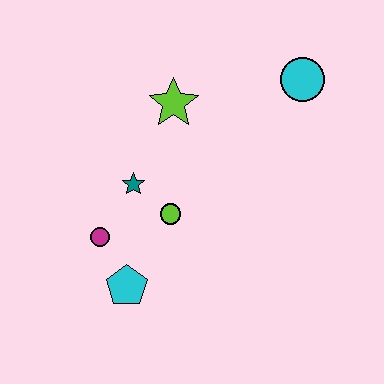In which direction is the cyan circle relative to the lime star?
The cyan circle is to the right of the lime star.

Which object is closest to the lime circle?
The teal star is closest to the lime circle.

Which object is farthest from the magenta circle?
The cyan circle is farthest from the magenta circle.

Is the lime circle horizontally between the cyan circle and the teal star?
Yes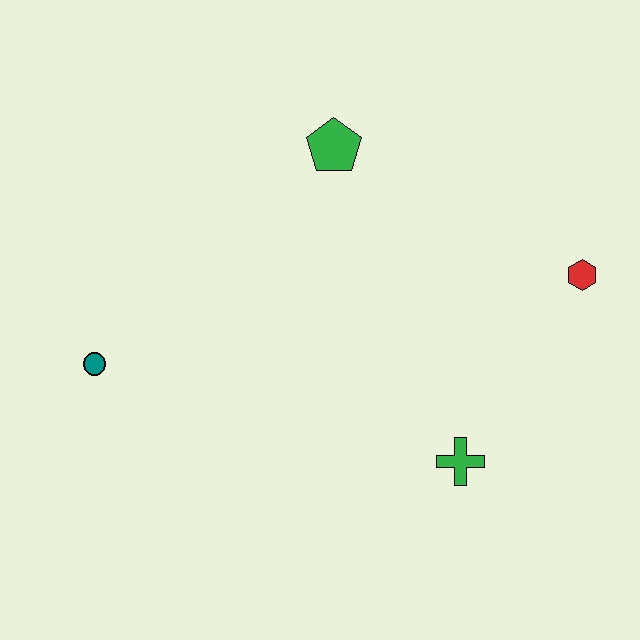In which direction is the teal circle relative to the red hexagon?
The teal circle is to the left of the red hexagon.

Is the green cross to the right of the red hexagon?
No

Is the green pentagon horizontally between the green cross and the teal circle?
Yes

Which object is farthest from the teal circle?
The red hexagon is farthest from the teal circle.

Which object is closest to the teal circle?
The green pentagon is closest to the teal circle.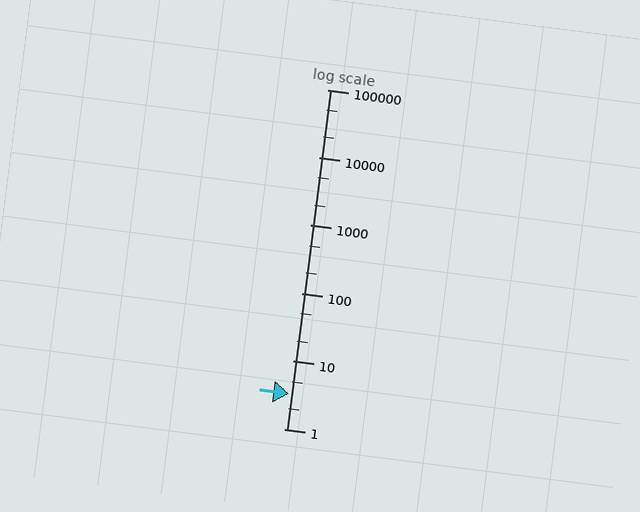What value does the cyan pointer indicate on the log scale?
The pointer indicates approximately 3.3.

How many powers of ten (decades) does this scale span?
The scale spans 5 decades, from 1 to 100000.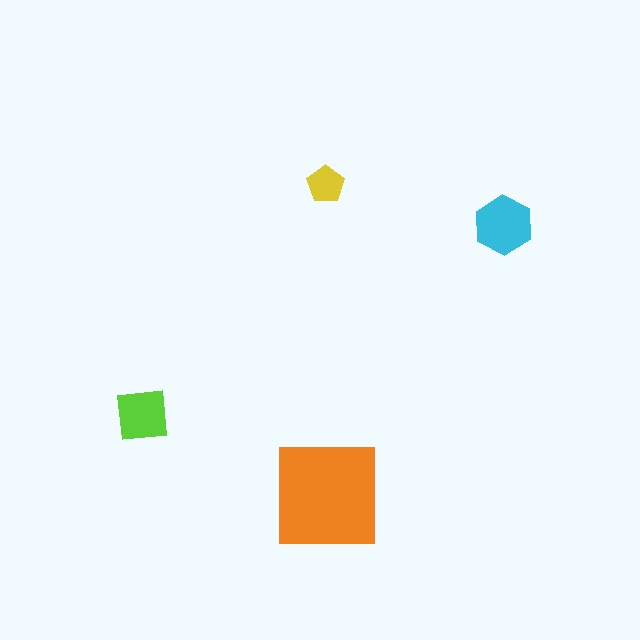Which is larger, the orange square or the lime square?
The orange square.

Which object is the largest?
The orange square.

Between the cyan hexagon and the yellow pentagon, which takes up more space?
The cyan hexagon.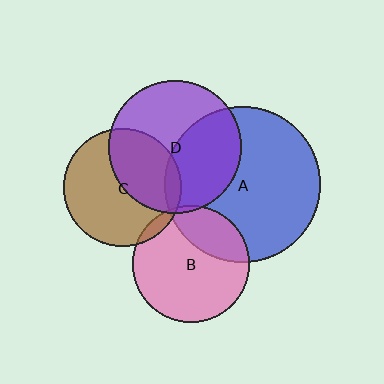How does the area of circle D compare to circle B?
Approximately 1.3 times.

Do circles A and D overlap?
Yes.